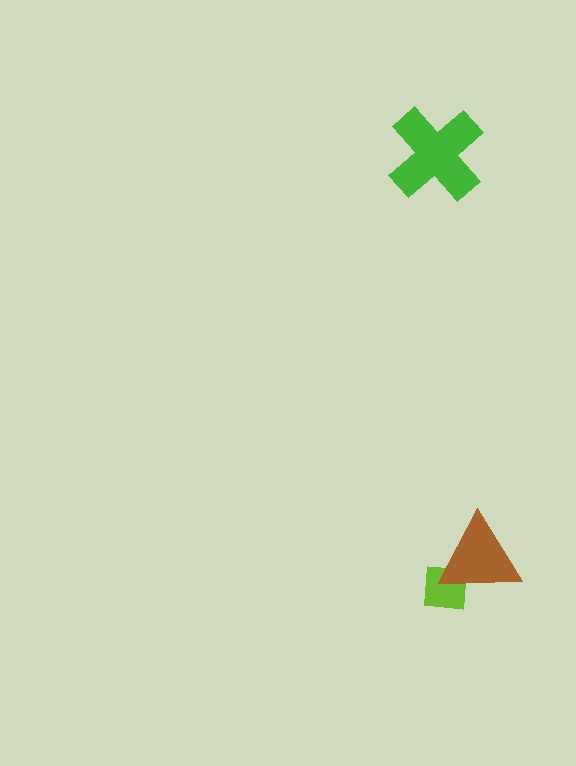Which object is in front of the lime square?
The brown triangle is in front of the lime square.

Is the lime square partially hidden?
Yes, it is partially covered by another shape.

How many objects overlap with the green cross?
0 objects overlap with the green cross.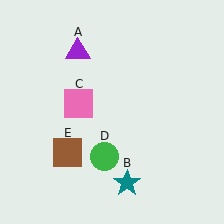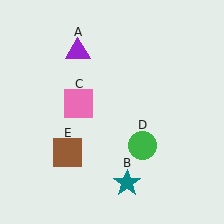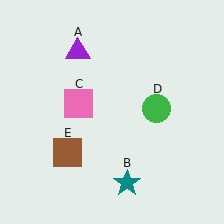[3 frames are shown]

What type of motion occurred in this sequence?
The green circle (object D) rotated counterclockwise around the center of the scene.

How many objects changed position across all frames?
1 object changed position: green circle (object D).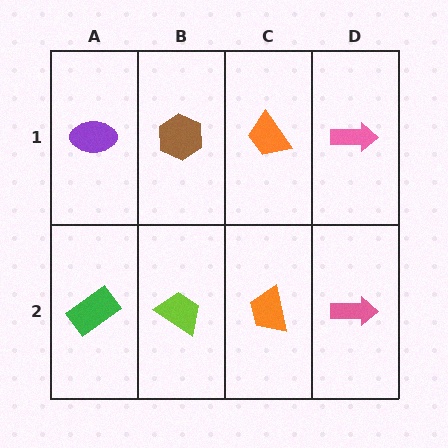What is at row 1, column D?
A pink arrow.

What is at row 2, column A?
A green rectangle.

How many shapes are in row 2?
4 shapes.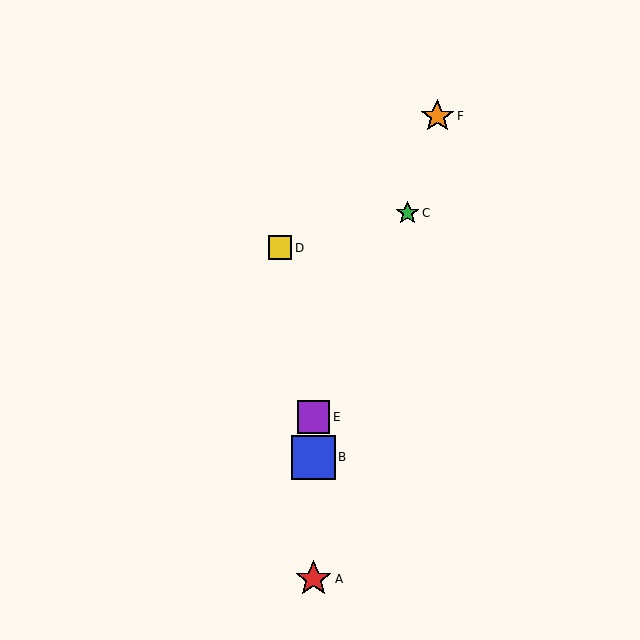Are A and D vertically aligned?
No, A is at x≈314 and D is at x≈280.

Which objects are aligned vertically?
Objects A, B, E are aligned vertically.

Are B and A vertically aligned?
Yes, both are at x≈314.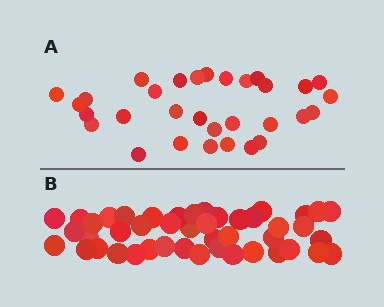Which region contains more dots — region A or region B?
Region B (the bottom region) has more dots.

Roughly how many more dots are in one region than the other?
Region B has approximately 15 more dots than region A.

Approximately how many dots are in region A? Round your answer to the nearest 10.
About 30 dots. (The exact count is 31, which rounds to 30.)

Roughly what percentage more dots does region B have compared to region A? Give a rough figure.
About 45% more.